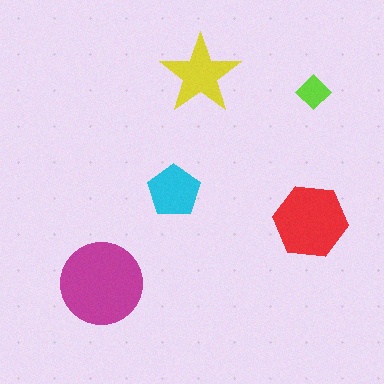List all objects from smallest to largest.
The lime diamond, the cyan pentagon, the yellow star, the red hexagon, the magenta circle.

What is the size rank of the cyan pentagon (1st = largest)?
4th.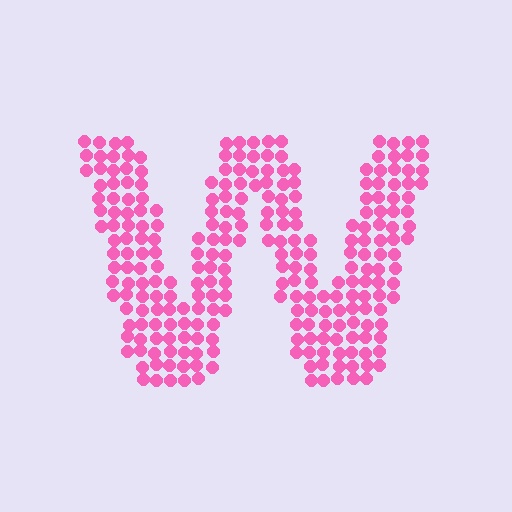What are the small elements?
The small elements are circles.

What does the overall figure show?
The overall figure shows the letter W.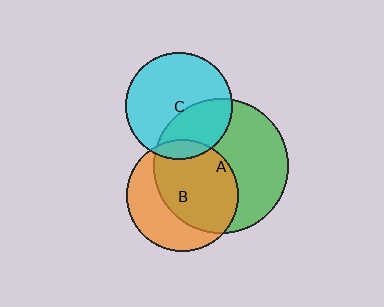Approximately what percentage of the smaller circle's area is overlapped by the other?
Approximately 35%.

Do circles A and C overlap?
Yes.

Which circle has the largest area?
Circle A (green).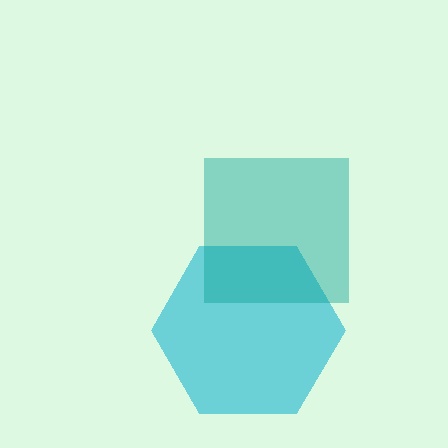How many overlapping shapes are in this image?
There are 2 overlapping shapes in the image.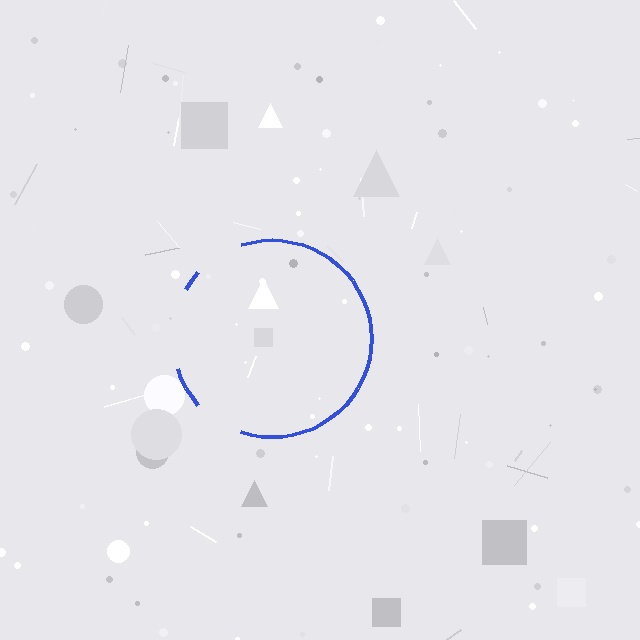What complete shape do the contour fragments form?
The contour fragments form a circle.